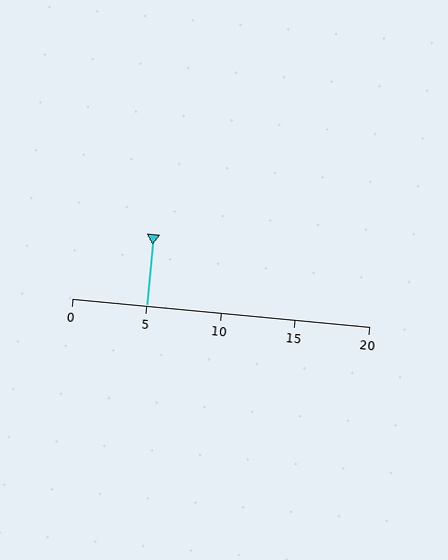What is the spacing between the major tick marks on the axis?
The major ticks are spaced 5 apart.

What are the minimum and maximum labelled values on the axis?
The axis runs from 0 to 20.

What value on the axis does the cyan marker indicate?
The marker indicates approximately 5.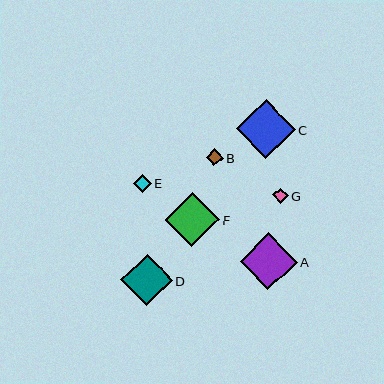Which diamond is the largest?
Diamond C is the largest with a size of approximately 59 pixels.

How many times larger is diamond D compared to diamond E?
Diamond D is approximately 3.0 times the size of diamond E.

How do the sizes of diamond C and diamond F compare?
Diamond C and diamond F are approximately the same size.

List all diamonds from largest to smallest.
From largest to smallest: C, A, F, D, E, B, G.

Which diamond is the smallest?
Diamond G is the smallest with a size of approximately 16 pixels.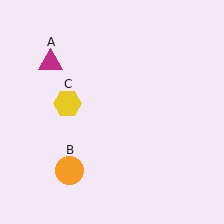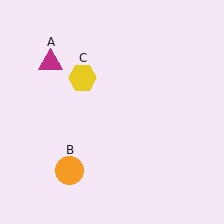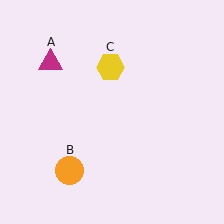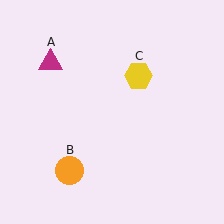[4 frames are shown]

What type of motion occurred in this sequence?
The yellow hexagon (object C) rotated clockwise around the center of the scene.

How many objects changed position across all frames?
1 object changed position: yellow hexagon (object C).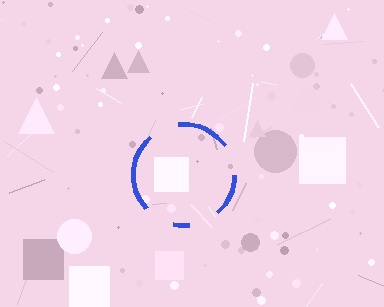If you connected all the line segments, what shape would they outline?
They would outline a circle.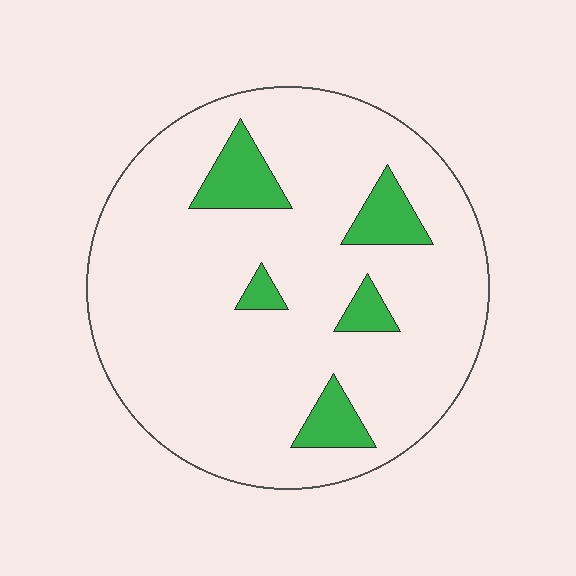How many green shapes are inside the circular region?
5.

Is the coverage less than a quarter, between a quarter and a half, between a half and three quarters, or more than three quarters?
Less than a quarter.